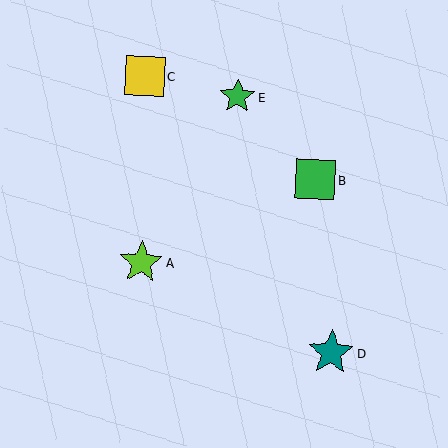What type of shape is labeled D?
Shape D is a teal star.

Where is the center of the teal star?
The center of the teal star is at (331, 352).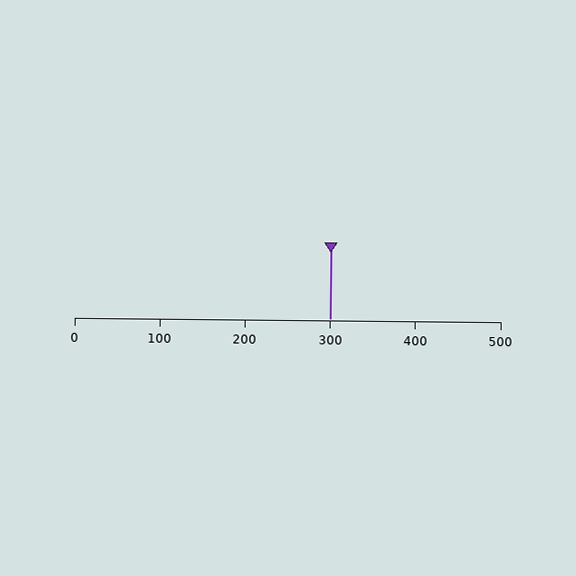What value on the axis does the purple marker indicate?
The marker indicates approximately 300.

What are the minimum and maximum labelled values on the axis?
The axis runs from 0 to 500.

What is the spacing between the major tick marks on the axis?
The major ticks are spaced 100 apart.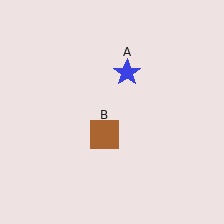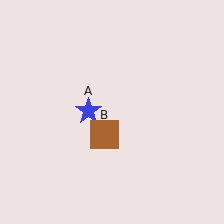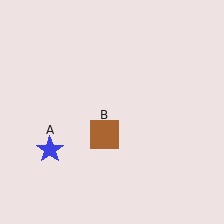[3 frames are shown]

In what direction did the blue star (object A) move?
The blue star (object A) moved down and to the left.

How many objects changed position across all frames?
1 object changed position: blue star (object A).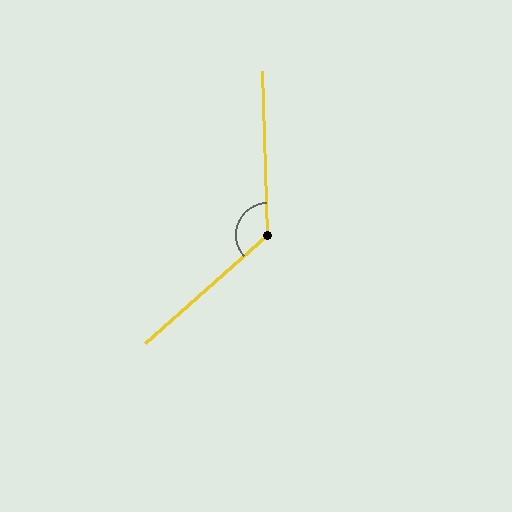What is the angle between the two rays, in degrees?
Approximately 130 degrees.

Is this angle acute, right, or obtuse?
It is obtuse.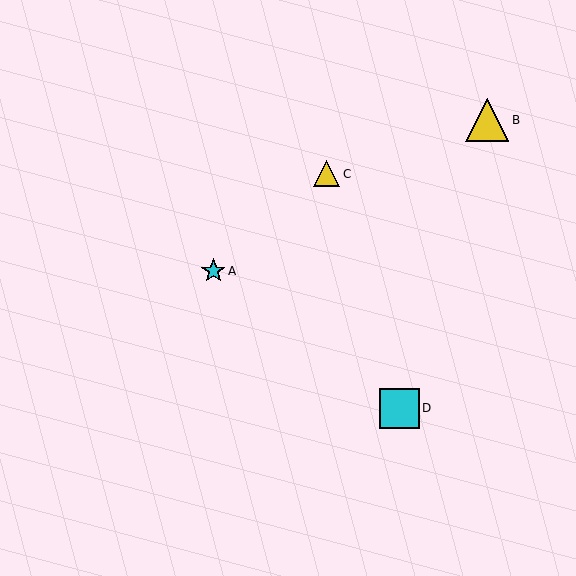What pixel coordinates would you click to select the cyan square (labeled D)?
Click at (400, 408) to select the cyan square D.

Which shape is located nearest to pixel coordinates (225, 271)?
The cyan star (labeled A) at (213, 271) is nearest to that location.